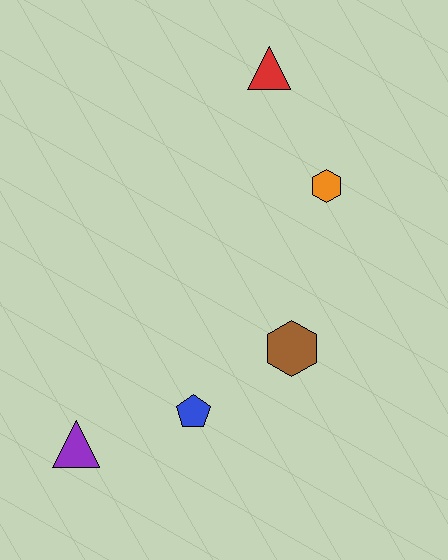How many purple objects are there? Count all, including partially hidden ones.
There is 1 purple object.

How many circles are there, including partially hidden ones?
There are no circles.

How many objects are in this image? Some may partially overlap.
There are 5 objects.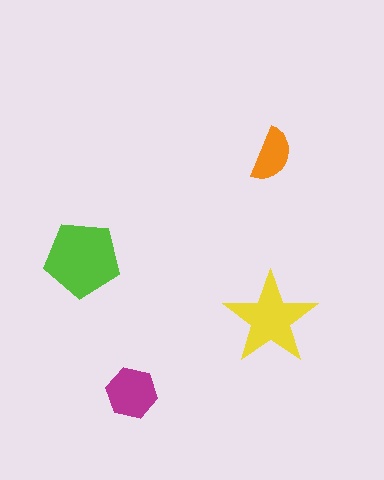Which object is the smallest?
The orange semicircle.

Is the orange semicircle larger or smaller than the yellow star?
Smaller.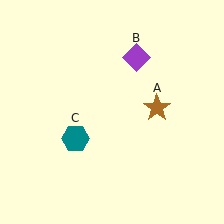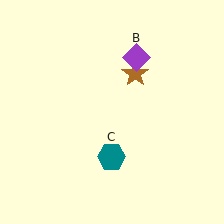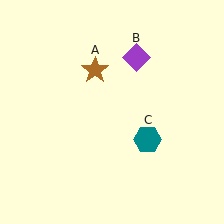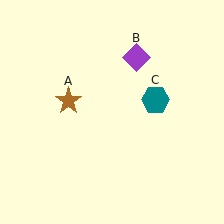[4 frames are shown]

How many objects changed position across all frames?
2 objects changed position: brown star (object A), teal hexagon (object C).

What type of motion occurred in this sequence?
The brown star (object A), teal hexagon (object C) rotated counterclockwise around the center of the scene.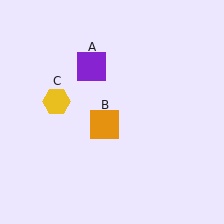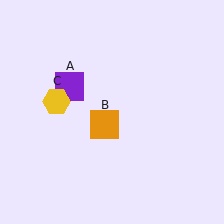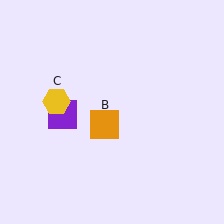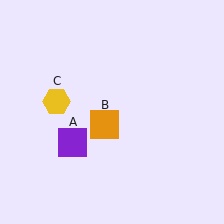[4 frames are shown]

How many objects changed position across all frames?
1 object changed position: purple square (object A).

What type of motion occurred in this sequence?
The purple square (object A) rotated counterclockwise around the center of the scene.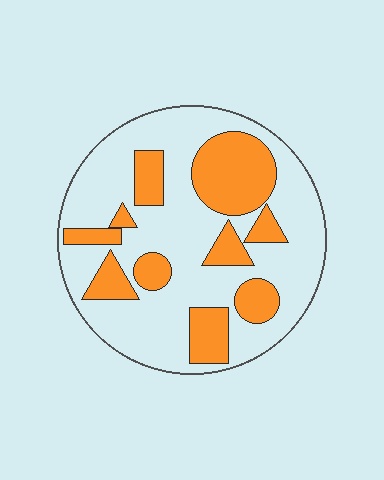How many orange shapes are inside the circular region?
10.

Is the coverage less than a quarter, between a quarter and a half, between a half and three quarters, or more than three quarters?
Between a quarter and a half.